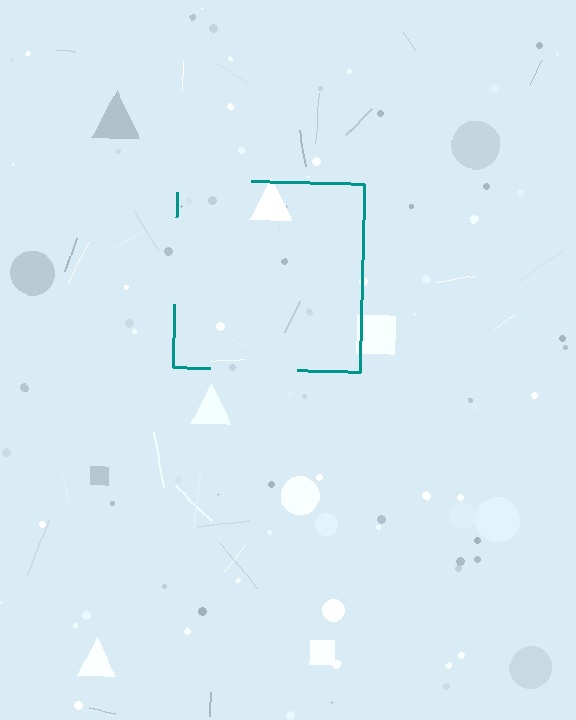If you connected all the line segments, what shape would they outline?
They would outline a square.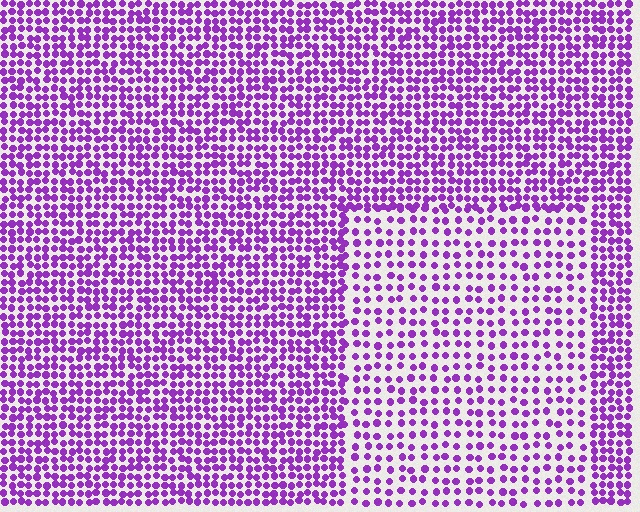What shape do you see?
I see a rectangle.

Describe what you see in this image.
The image contains small purple elements arranged at two different densities. A rectangle-shaped region is visible where the elements are less densely packed than the surrounding area.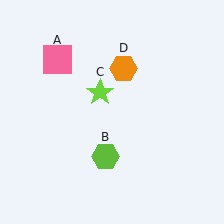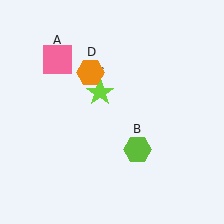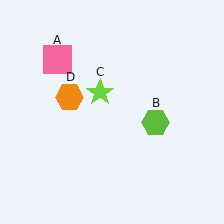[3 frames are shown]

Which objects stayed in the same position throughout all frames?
Pink square (object A) and lime star (object C) remained stationary.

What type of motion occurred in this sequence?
The lime hexagon (object B), orange hexagon (object D) rotated counterclockwise around the center of the scene.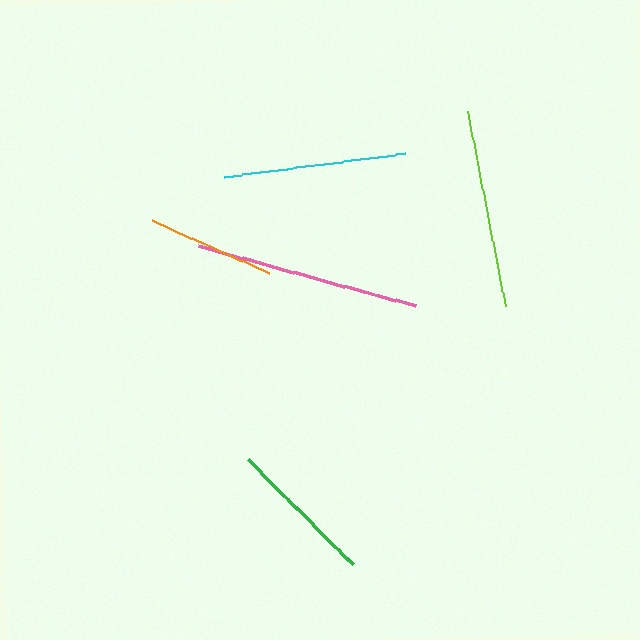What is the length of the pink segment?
The pink segment is approximately 226 pixels long.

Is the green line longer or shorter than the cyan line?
The cyan line is longer than the green line.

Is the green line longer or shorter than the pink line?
The pink line is longer than the green line.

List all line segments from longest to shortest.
From longest to shortest: pink, lime, cyan, green, orange.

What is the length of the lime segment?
The lime segment is approximately 199 pixels long.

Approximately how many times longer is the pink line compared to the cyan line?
The pink line is approximately 1.2 times the length of the cyan line.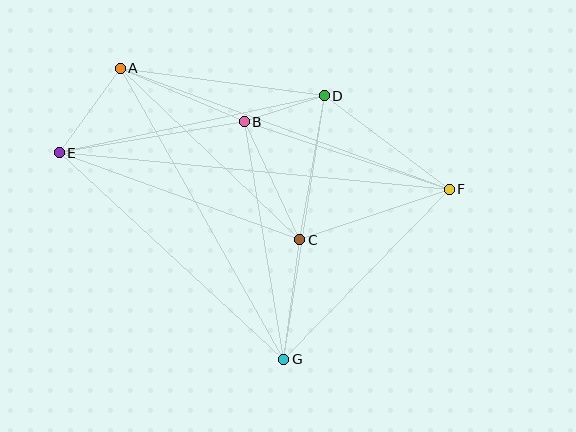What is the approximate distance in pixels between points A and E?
The distance between A and E is approximately 104 pixels.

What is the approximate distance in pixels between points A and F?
The distance between A and F is approximately 351 pixels.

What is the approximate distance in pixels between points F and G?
The distance between F and G is approximately 237 pixels.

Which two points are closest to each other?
Points B and D are closest to each other.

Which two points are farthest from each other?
Points E and F are farthest from each other.